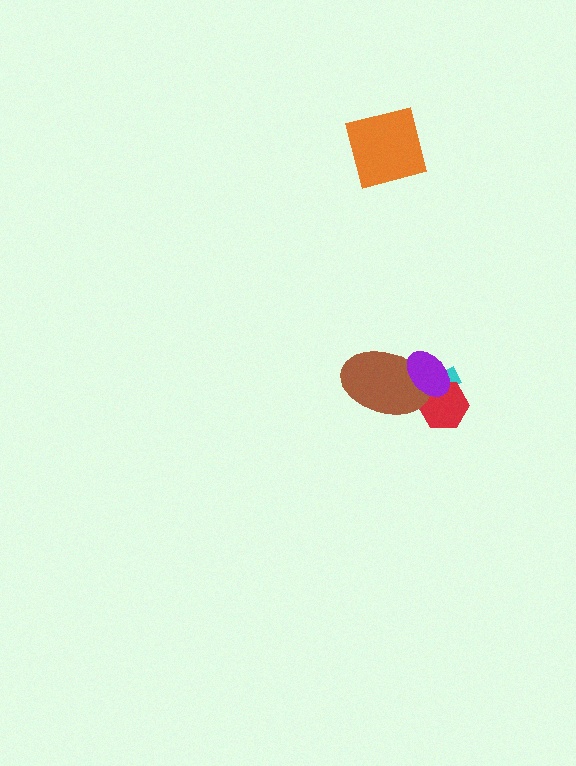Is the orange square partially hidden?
No, no other shape covers it.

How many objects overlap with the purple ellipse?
3 objects overlap with the purple ellipse.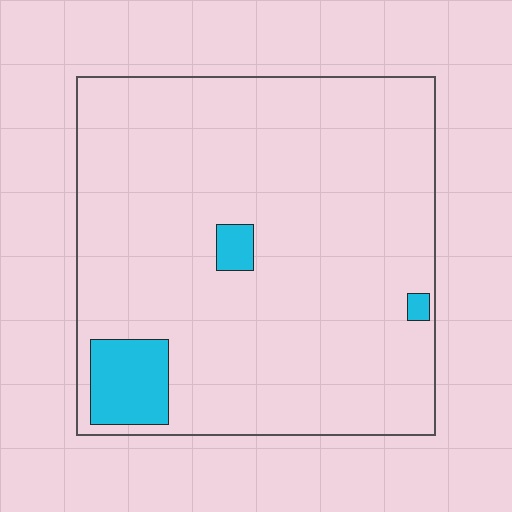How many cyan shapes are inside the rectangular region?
3.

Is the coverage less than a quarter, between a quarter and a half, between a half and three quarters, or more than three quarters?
Less than a quarter.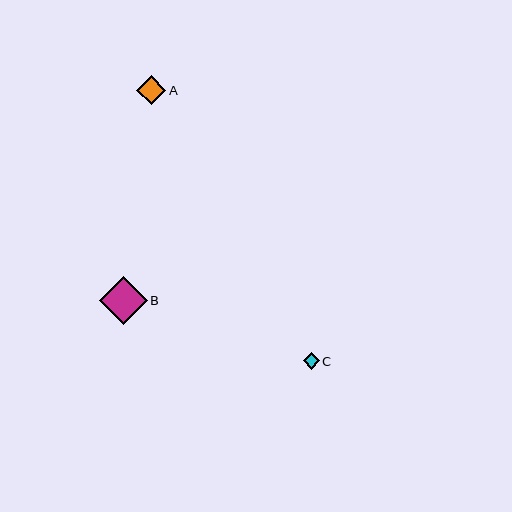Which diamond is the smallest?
Diamond C is the smallest with a size of approximately 16 pixels.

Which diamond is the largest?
Diamond B is the largest with a size of approximately 48 pixels.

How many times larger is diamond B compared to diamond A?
Diamond B is approximately 1.7 times the size of diamond A.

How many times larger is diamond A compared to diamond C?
Diamond A is approximately 1.8 times the size of diamond C.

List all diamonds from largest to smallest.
From largest to smallest: B, A, C.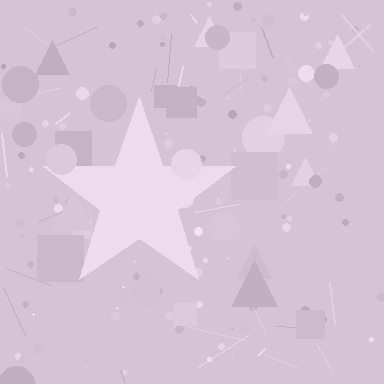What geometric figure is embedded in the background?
A star is embedded in the background.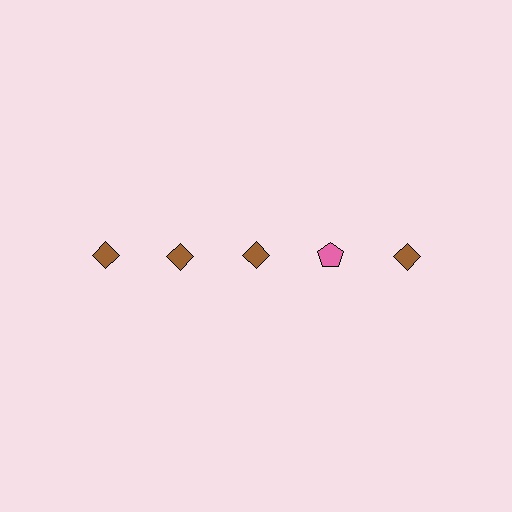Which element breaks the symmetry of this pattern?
The pink pentagon in the top row, second from right column breaks the symmetry. All other shapes are brown diamonds.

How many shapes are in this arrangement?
There are 5 shapes arranged in a grid pattern.